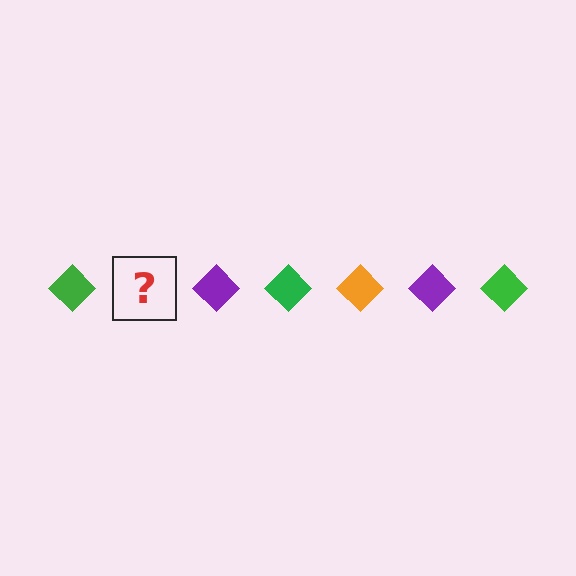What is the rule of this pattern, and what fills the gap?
The rule is that the pattern cycles through green, orange, purple diamonds. The gap should be filled with an orange diamond.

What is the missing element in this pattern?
The missing element is an orange diamond.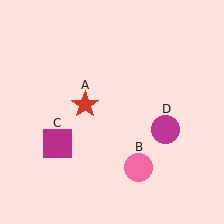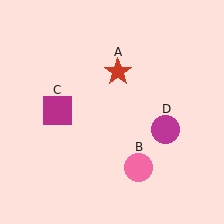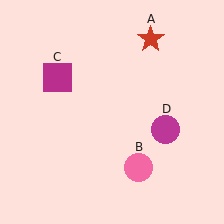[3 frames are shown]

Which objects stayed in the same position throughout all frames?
Pink circle (object B) and magenta circle (object D) remained stationary.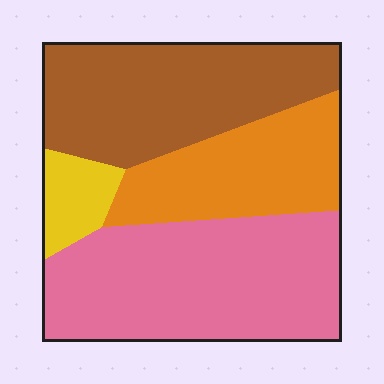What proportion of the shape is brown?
Brown covers 32% of the shape.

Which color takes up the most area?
Pink, at roughly 40%.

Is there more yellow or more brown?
Brown.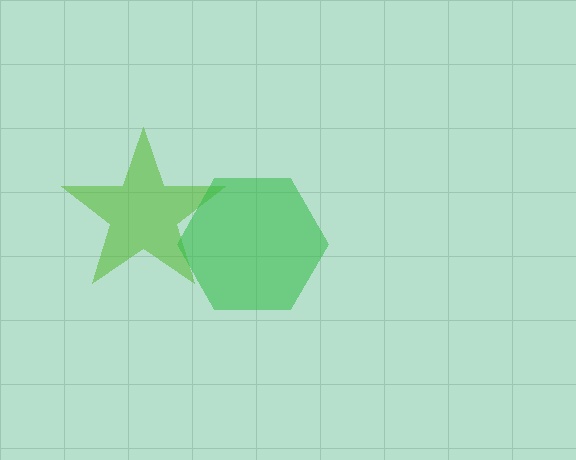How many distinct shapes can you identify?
There are 2 distinct shapes: a lime star, a green hexagon.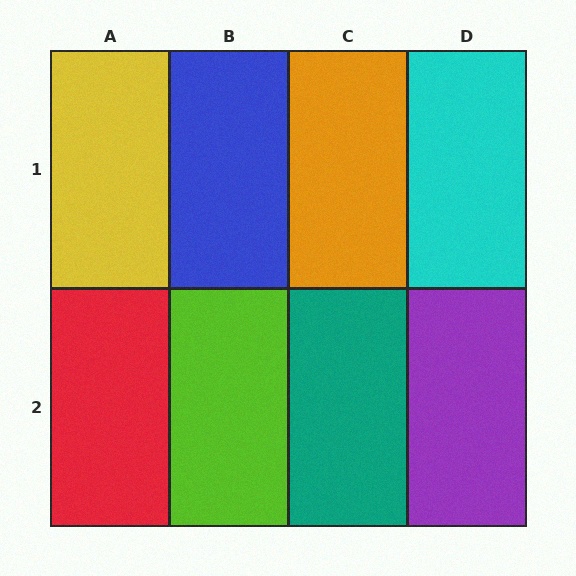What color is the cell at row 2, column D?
Purple.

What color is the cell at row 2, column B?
Lime.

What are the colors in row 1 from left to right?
Yellow, blue, orange, cyan.